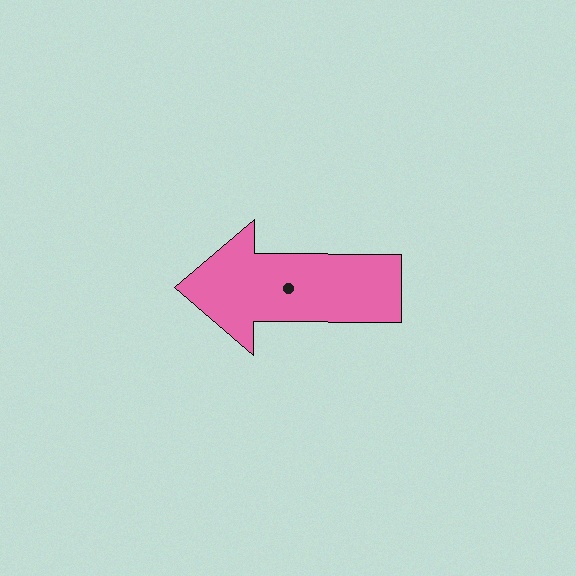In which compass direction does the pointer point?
West.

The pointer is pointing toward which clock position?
Roughly 9 o'clock.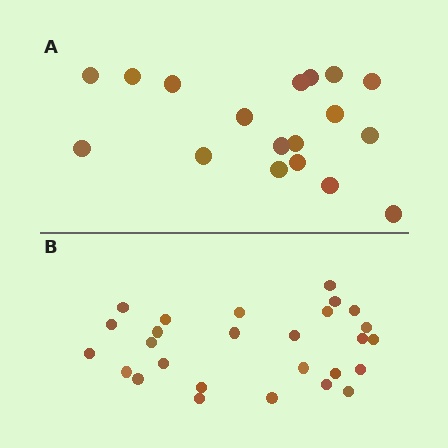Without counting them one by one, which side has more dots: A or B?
Region B (the bottom region) has more dots.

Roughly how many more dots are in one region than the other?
Region B has roughly 8 or so more dots than region A.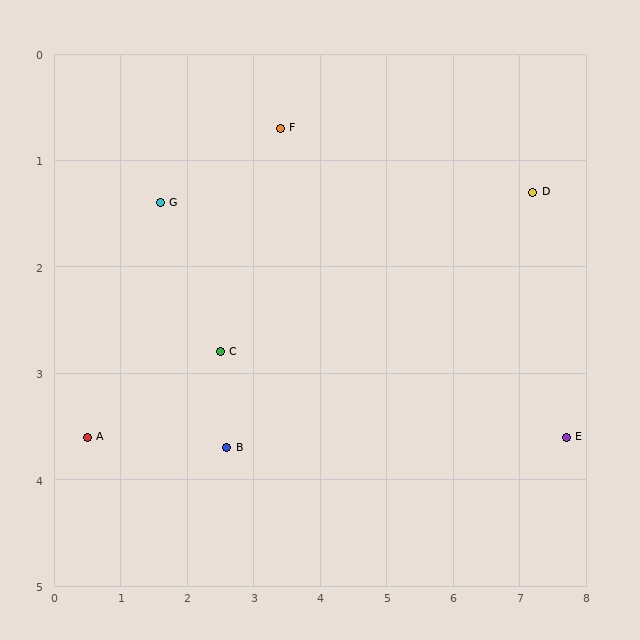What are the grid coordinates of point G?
Point G is at approximately (1.6, 1.4).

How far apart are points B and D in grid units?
Points B and D are about 5.2 grid units apart.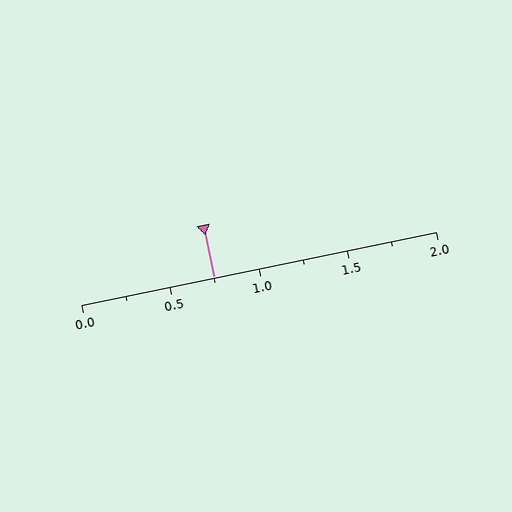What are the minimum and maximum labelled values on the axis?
The axis runs from 0.0 to 2.0.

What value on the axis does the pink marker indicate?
The marker indicates approximately 0.75.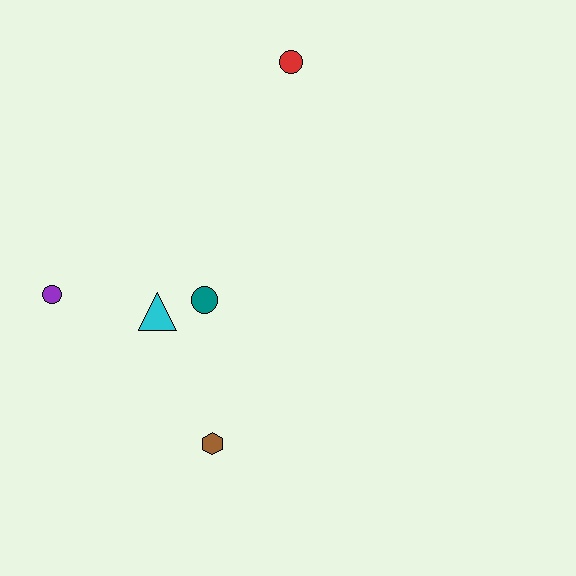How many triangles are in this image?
There is 1 triangle.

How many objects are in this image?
There are 5 objects.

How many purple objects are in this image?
There is 1 purple object.